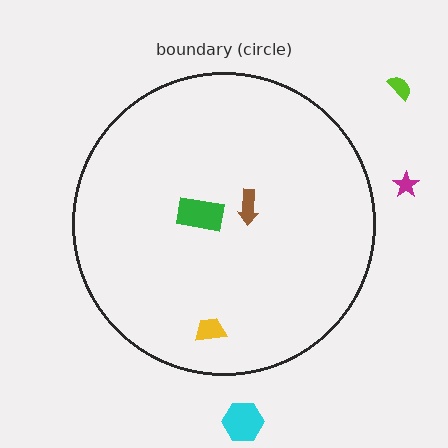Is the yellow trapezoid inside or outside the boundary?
Inside.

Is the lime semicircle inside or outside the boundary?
Outside.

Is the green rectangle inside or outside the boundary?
Inside.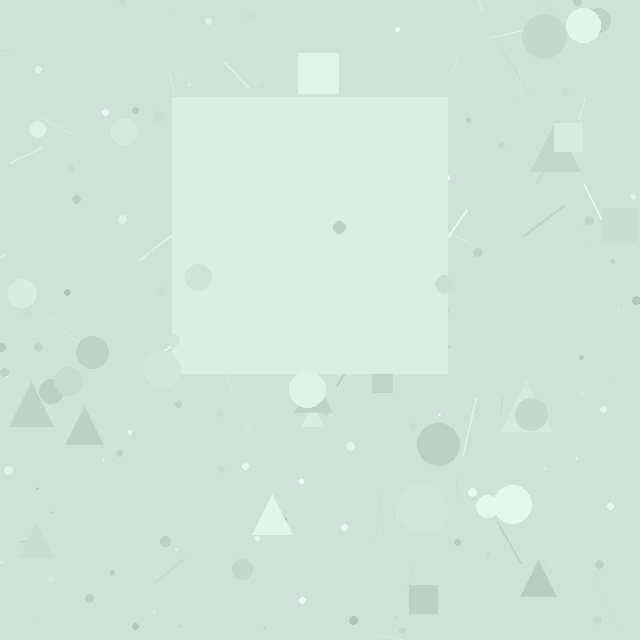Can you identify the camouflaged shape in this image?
The camouflaged shape is a square.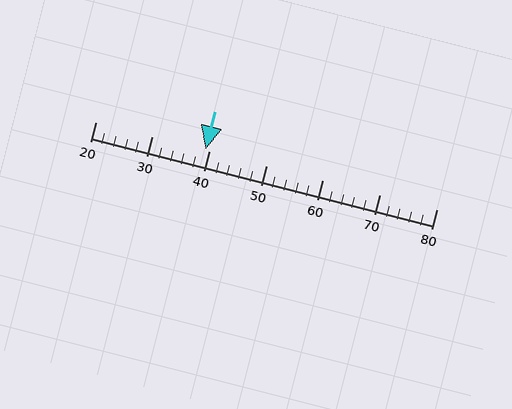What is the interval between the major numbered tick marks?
The major tick marks are spaced 10 units apart.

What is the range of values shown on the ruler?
The ruler shows values from 20 to 80.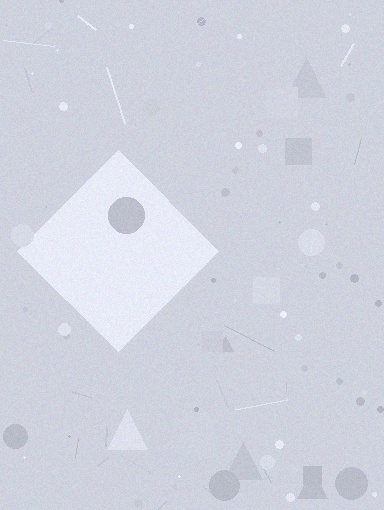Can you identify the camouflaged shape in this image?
The camouflaged shape is a diamond.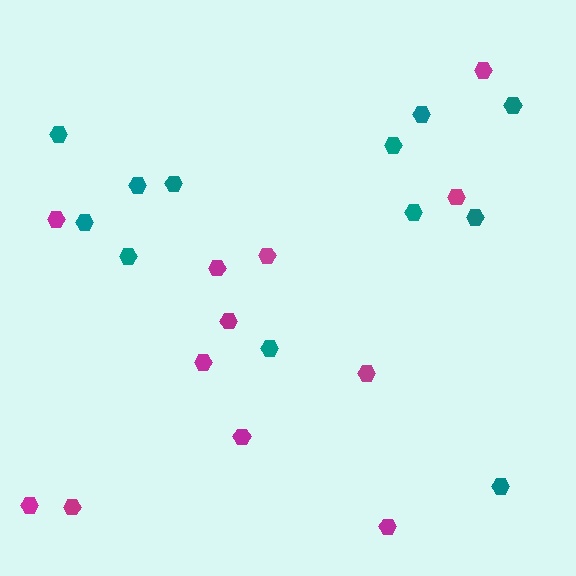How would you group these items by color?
There are 2 groups: one group of magenta hexagons (12) and one group of teal hexagons (12).